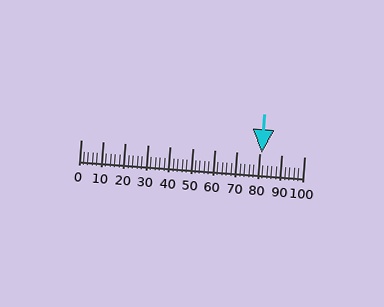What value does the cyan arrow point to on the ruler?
The cyan arrow points to approximately 81.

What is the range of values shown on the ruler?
The ruler shows values from 0 to 100.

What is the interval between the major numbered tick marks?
The major tick marks are spaced 10 units apart.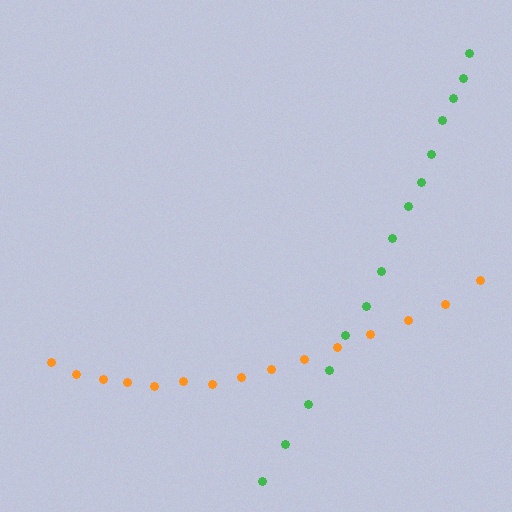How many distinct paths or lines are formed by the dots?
There are 2 distinct paths.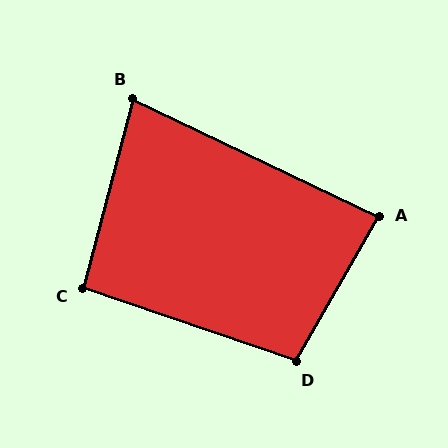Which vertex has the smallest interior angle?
B, at approximately 79 degrees.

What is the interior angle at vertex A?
Approximately 86 degrees (approximately right).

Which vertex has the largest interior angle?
D, at approximately 101 degrees.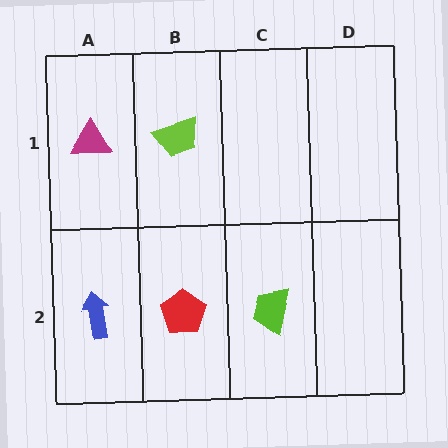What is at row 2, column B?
A red pentagon.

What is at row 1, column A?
A magenta triangle.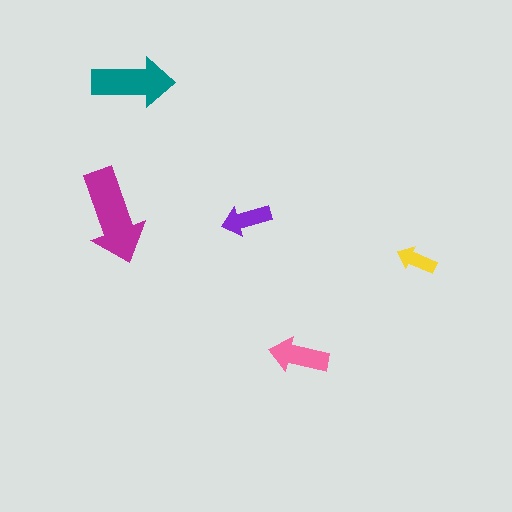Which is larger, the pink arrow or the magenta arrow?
The magenta one.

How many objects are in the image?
There are 5 objects in the image.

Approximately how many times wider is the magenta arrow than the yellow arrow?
About 2.5 times wider.